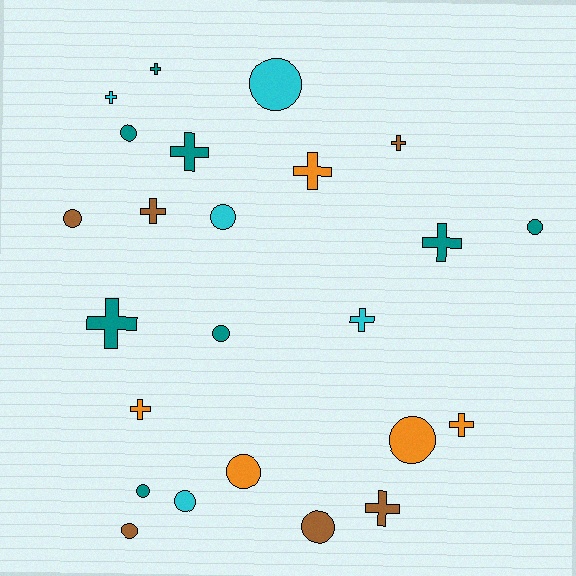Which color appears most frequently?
Teal, with 8 objects.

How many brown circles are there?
There are 3 brown circles.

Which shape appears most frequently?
Cross, with 12 objects.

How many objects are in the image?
There are 24 objects.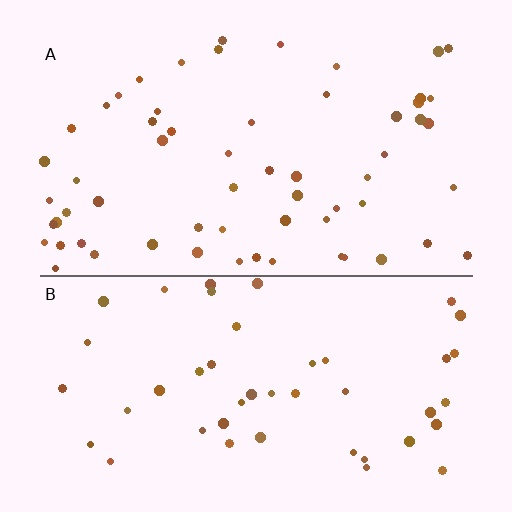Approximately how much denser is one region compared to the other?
Approximately 1.3× — region A over region B.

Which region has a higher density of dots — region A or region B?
A (the top).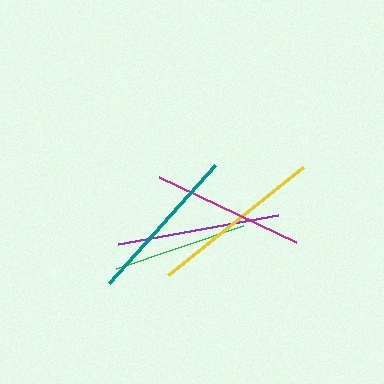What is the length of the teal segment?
The teal segment is approximately 158 pixels long.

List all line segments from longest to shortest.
From longest to shortest: yellow, purple, teal, magenta, green.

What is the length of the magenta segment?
The magenta segment is approximately 152 pixels long.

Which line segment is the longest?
The yellow line is the longest at approximately 173 pixels.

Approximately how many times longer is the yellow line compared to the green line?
The yellow line is approximately 1.3 times the length of the green line.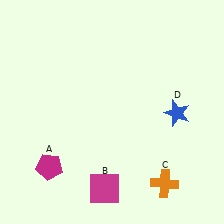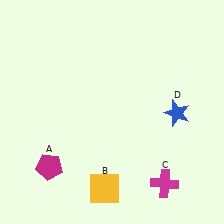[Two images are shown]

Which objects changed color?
B changed from magenta to yellow. C changed from orange to magenta.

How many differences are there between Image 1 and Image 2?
There are 2 differences between the two images.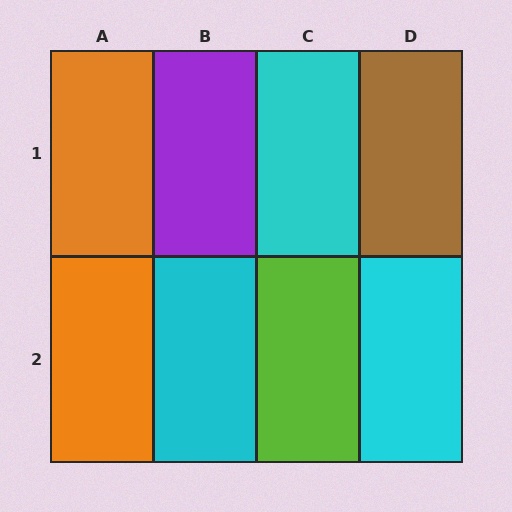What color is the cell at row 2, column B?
Cyan.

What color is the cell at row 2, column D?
Cyan.